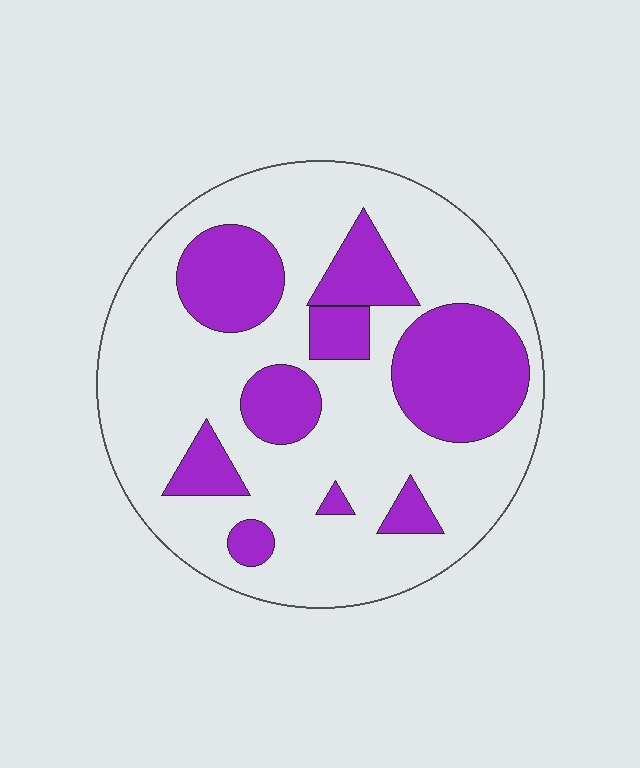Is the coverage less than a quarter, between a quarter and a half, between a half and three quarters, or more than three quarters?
Between a quarter and a half.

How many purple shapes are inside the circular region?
9.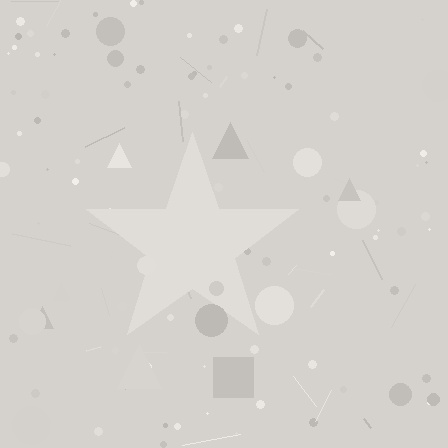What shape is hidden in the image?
A star is hidden in the image.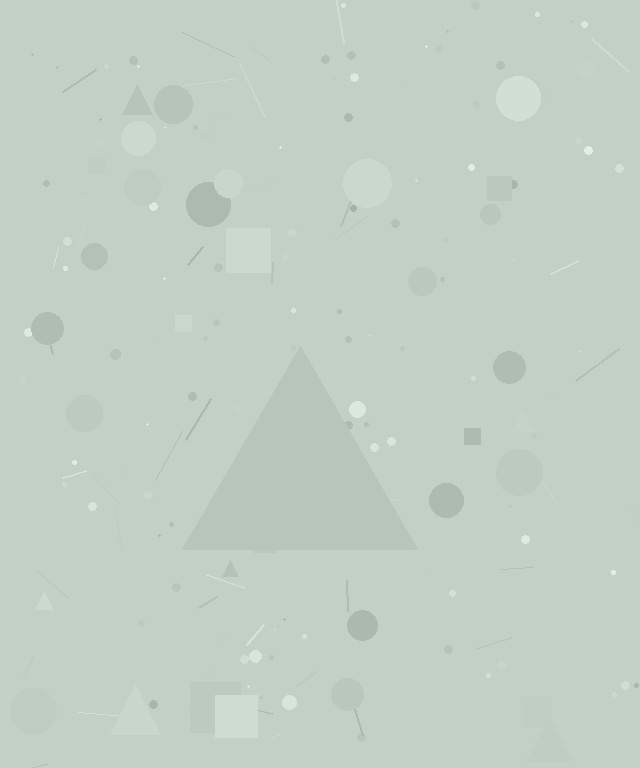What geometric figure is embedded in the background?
A triangle is embedded in the background.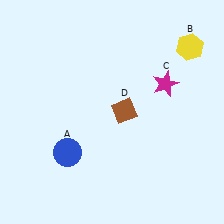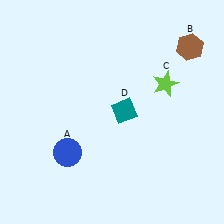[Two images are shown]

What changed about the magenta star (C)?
In Image 1, C is magenta. In Image 2, it changed to lime.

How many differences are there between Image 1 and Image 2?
There are 3 differences between the two images.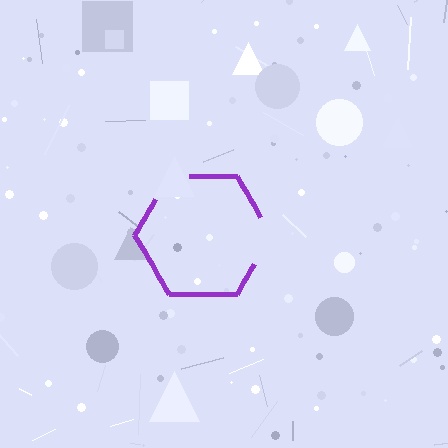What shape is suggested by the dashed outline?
The dashed outline suggests a hexagon.